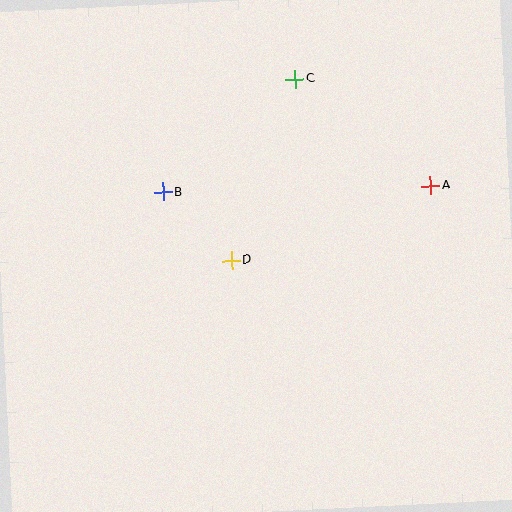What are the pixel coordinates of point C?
Point C is at (295, 79).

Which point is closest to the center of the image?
Point D at (231, 260) is closest to the center.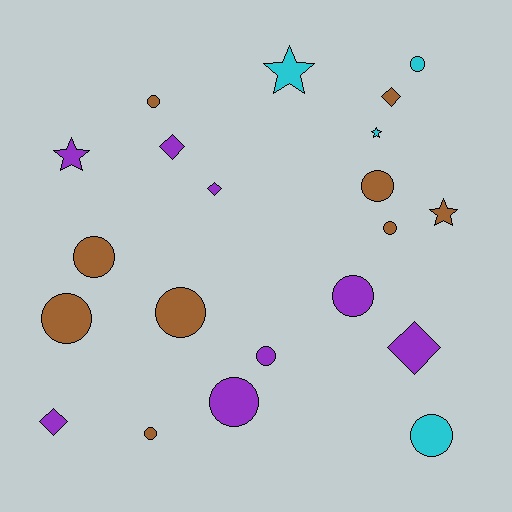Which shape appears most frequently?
Circle, with 12 objects.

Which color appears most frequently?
Brown, with 9 objects.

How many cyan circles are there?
There are 2 cyan circles.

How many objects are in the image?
There are 21 objects.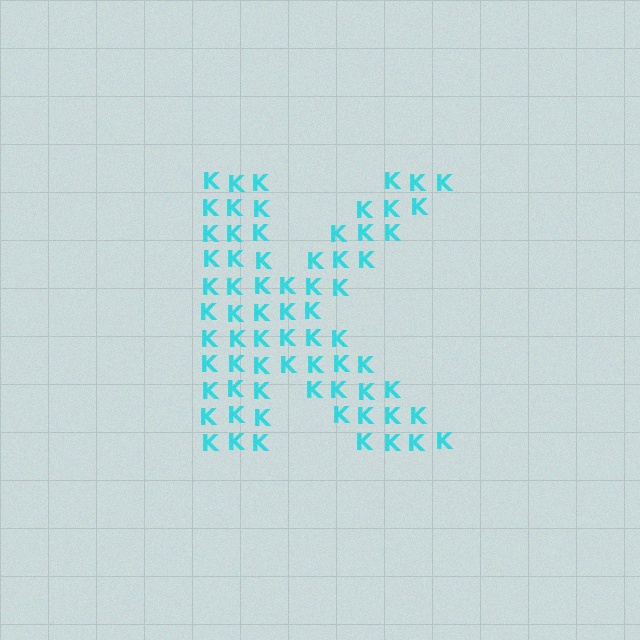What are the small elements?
The small elements are letter K's.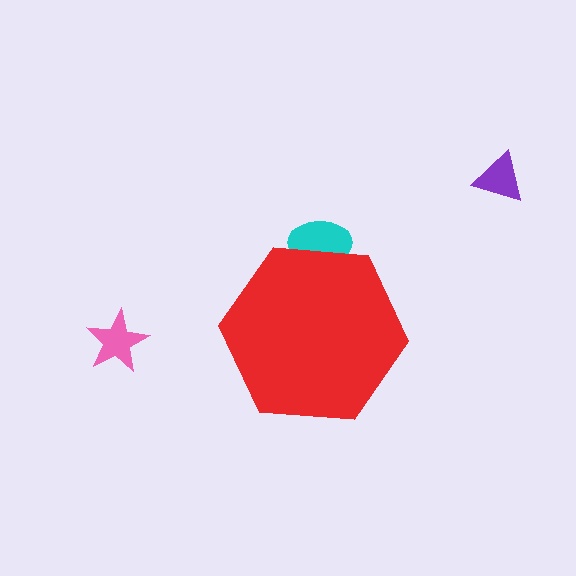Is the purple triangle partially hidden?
No, the purple triangle is fully visible.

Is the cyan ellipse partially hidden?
Yes, the cyan ellipse is partially hidden behind the red hexagon.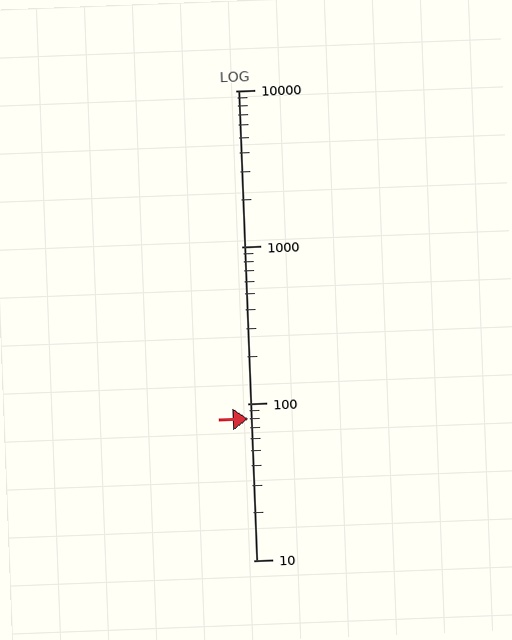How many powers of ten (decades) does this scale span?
The scale spans 3 decades, from 10 to 10000.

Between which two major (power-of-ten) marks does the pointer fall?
The pointer is between 10 and 100.